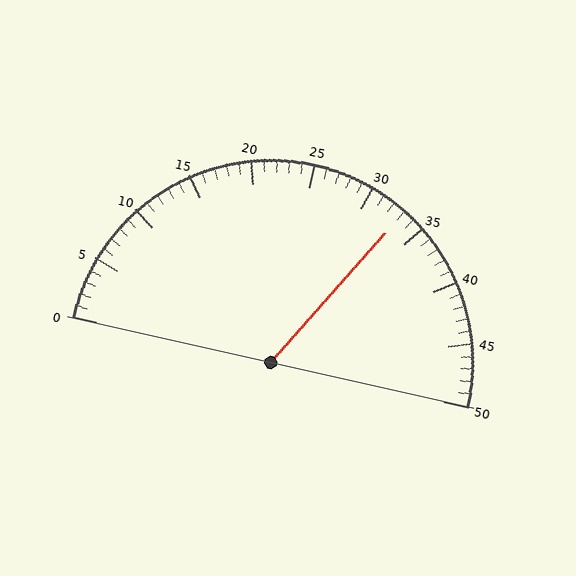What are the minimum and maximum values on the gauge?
The gauge ranges from 0 to 50.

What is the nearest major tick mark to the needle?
The nearest major tick mark is 35.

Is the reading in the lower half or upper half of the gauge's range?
The reading is in the upper half of the range (0 to 50).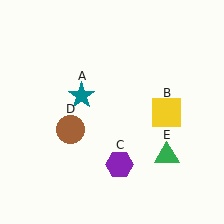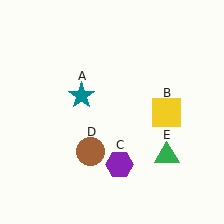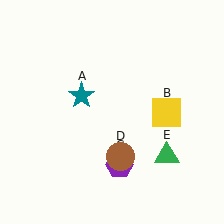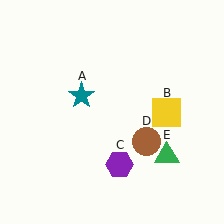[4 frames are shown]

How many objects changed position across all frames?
1 object changed position: brown circle (object D).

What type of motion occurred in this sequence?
The brown circle (object D) rotated counterclockwise around the center of the scene.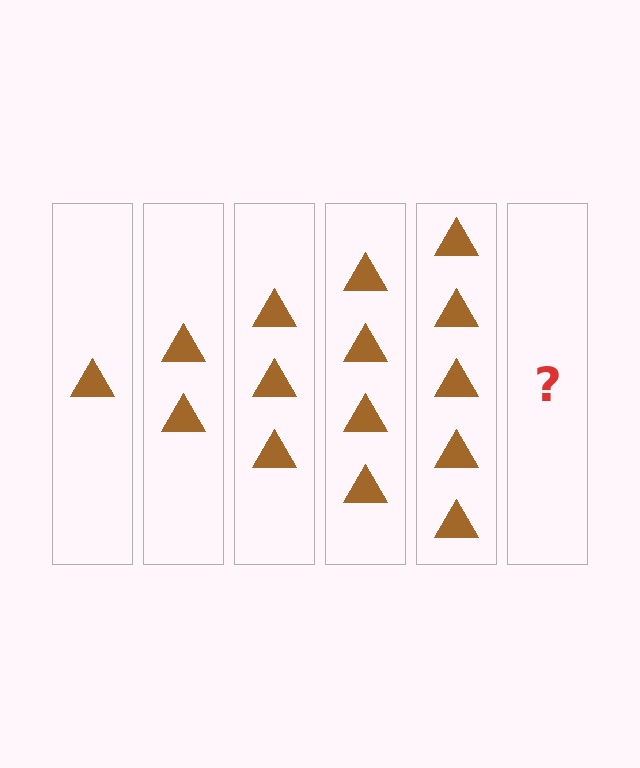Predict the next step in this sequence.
The next step is 6 triangles.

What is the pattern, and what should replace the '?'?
The pattern is that each step adds one more triangle. The '?' should be 6 triangles.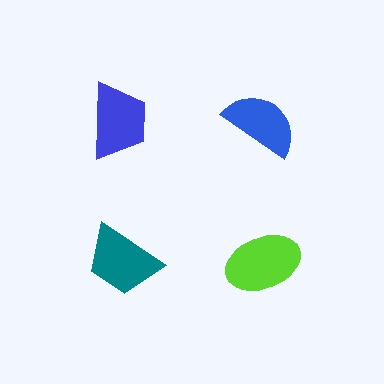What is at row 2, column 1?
A teal trapezoid.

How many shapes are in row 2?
2 shapes.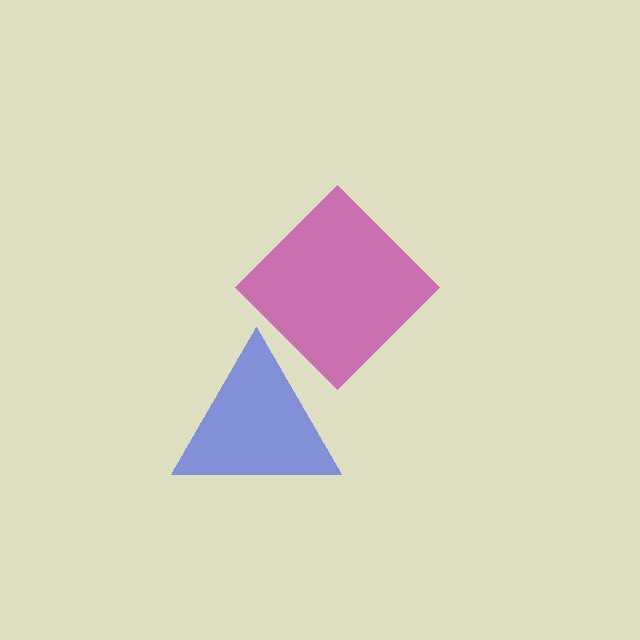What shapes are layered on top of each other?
The layered shapes are: a magenta diamond, a blue triangle.